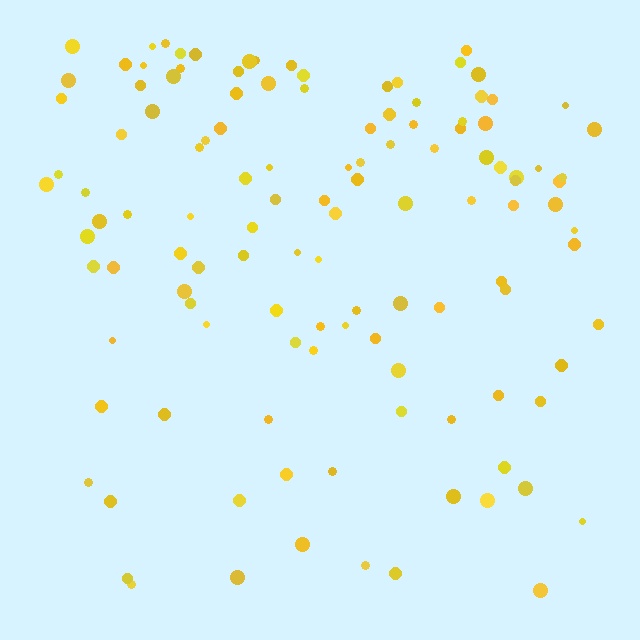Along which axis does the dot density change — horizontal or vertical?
Vertical.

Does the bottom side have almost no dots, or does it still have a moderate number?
Still a moderate number, just noticeably fewer than the top.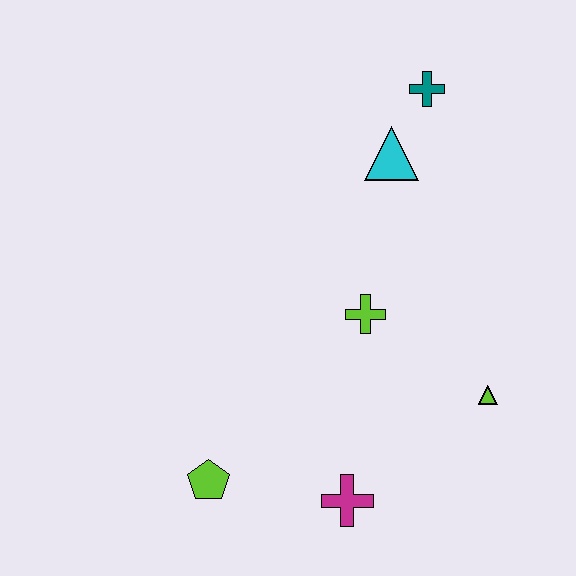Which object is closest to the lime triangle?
The lime cross is closest to the lime triangle.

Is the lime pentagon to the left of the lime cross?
Yes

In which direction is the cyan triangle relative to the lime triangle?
The cyan triangle is above the lime triangle.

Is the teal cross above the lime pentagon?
Yes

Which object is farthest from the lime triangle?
The teal cross is farthest from the lime triangle.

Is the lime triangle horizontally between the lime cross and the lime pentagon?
No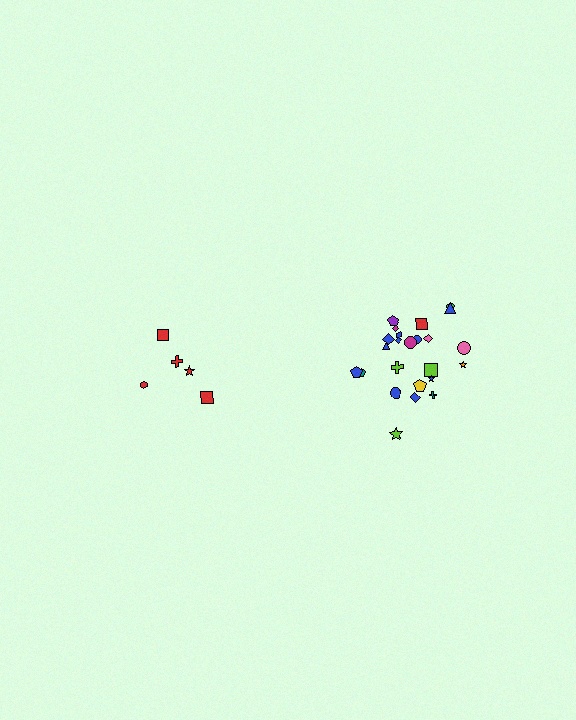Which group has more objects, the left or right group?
The right group.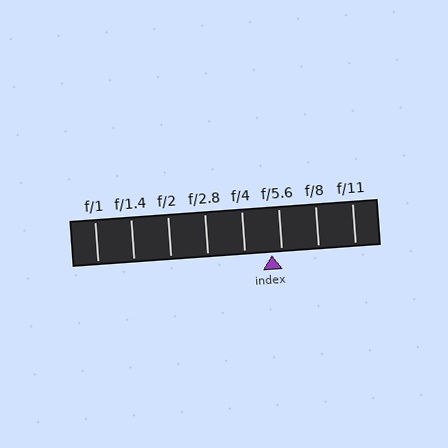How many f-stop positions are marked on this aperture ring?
There are 8 f-stop positions marked.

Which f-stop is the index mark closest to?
The index mark is closest to f/5.6.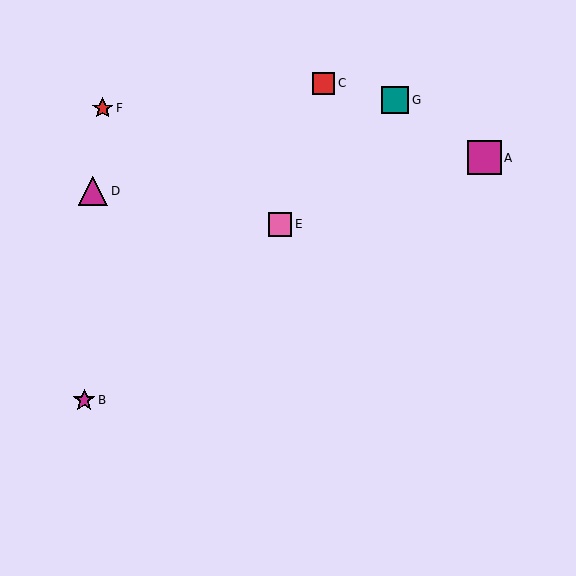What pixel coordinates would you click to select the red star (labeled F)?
Click at (103, 108) to select the red star F.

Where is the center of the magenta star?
The center of the magenta star is at (84, 400).